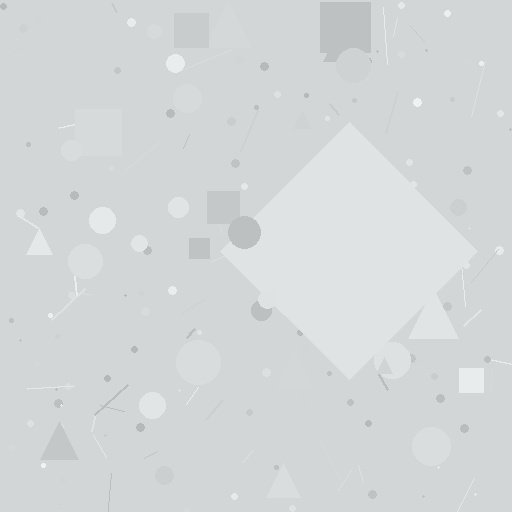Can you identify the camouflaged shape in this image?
The camouflaged shape is a diamond.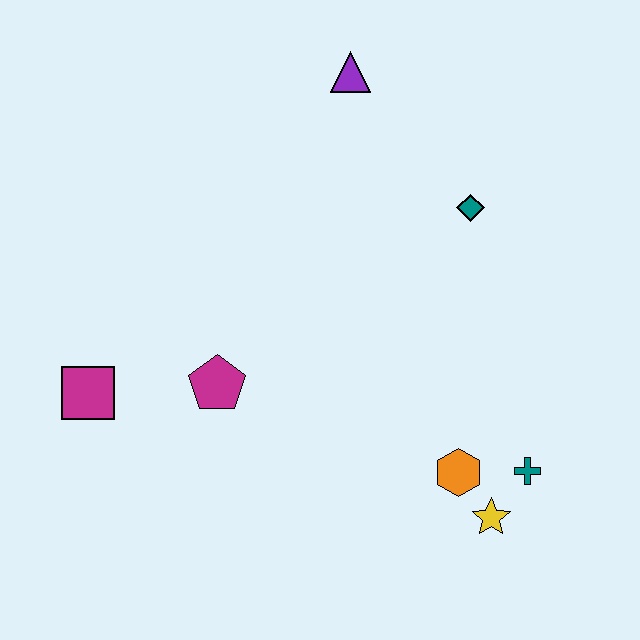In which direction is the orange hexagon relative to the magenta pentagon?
The orange hexagon is to the right of the magenta pentagon.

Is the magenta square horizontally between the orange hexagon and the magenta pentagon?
No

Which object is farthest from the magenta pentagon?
The purple triangle is farthest from the magenta pentagon.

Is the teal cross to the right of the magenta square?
Yes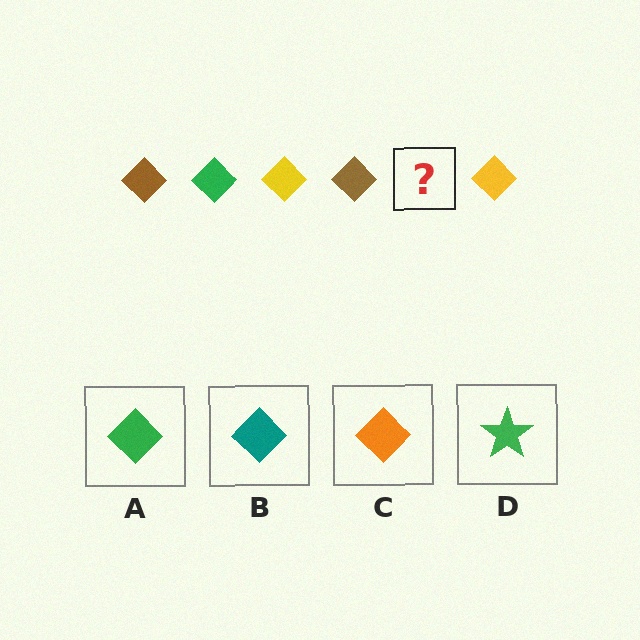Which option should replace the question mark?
Option A.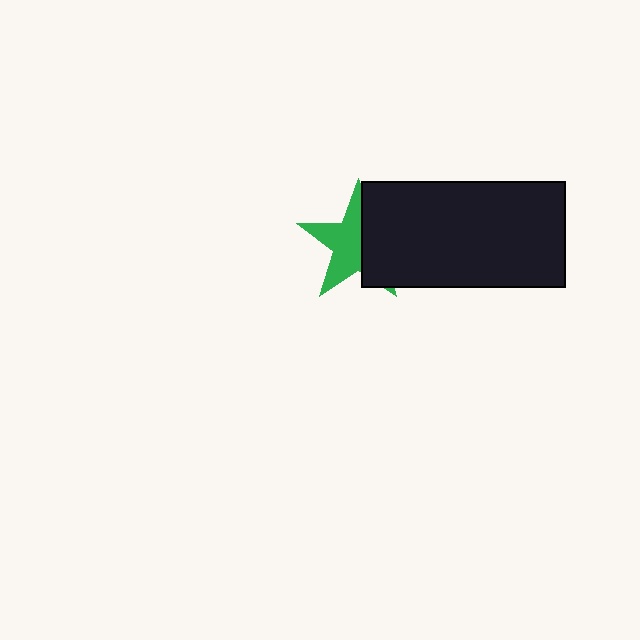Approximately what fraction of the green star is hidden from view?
Roughly 43% of the green star is hidden behind the black rectangle.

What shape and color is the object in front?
The object in front is a black rectangle.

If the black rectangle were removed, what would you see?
You would see the complete green star.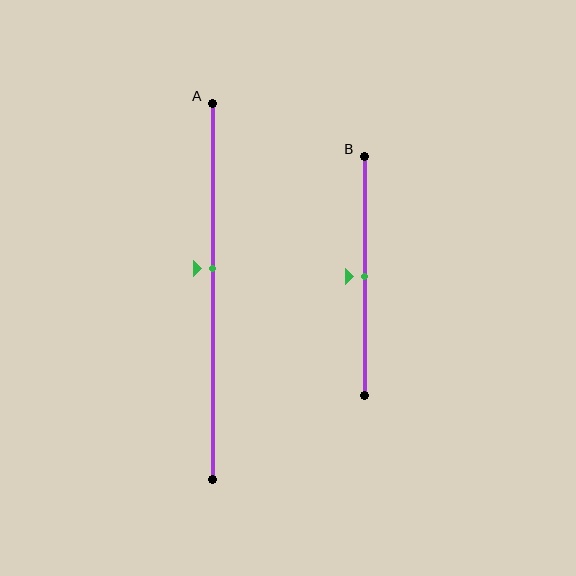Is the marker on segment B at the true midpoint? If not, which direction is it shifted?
Yes, the marker on segment B is at the true midpoint.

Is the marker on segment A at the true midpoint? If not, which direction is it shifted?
No, the marker on segment A is shifted upward by about 6% of the segment length.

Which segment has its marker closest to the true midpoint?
Segment B has its marker closest to the true midpoint.